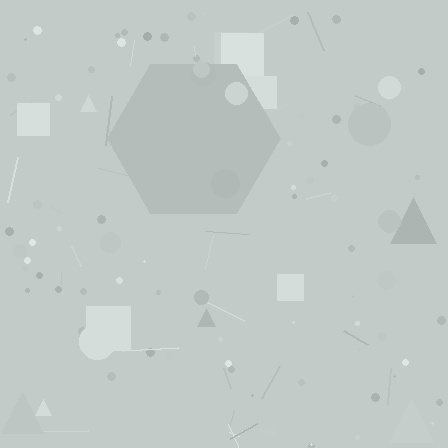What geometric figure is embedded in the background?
A hexagon is embedded in the background.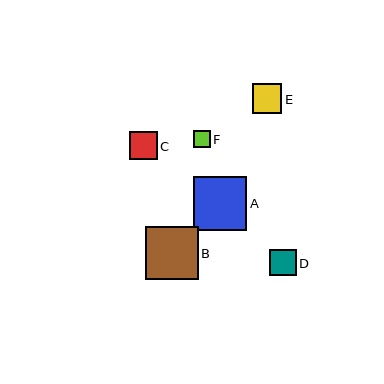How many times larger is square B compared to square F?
Square B is approximately 3.0 times the size of square F.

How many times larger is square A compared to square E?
Square A is approximately 1.8 times the size of square E.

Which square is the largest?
Square A is the largest with a size of approximately 53 pixels.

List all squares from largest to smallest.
From largest to smallest: A, B, E, C, D, F.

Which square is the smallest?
Square F is the smallest with a size of approximately 17 pixels.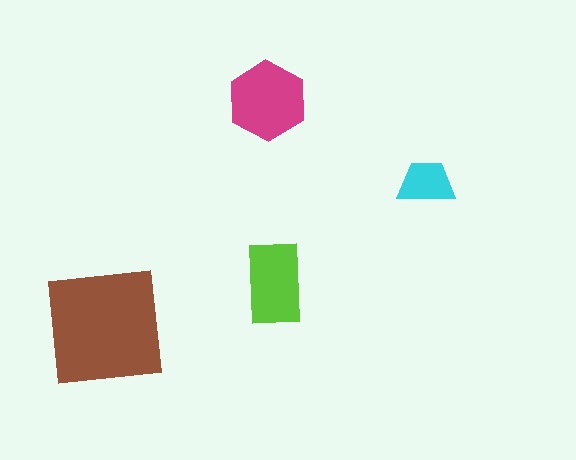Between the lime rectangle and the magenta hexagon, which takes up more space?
The magenta hexagon.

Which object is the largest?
The brown square.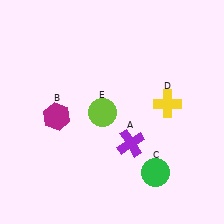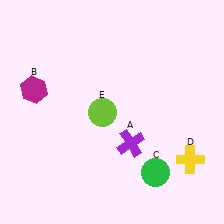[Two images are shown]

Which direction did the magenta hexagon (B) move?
The magenta hexagon (B) moved up.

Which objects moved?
The objects that moved are: the magenta hexagon (B), the yellow cross (D).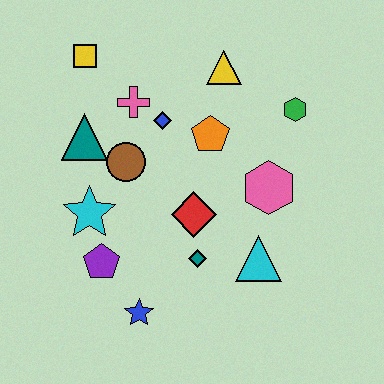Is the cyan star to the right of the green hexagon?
No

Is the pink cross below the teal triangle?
No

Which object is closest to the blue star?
The purple pentagon is closest to the blue star.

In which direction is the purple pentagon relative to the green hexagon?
The purple pentagon is to the left of the green hexagon.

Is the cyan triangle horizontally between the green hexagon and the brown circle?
Yes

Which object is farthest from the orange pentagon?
The blue star is farthest from the orange pentagon.